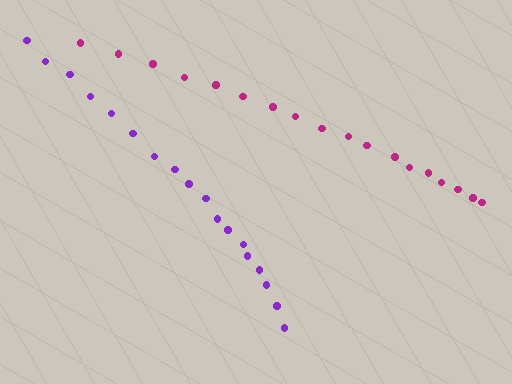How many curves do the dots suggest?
There are 2 distinct paths.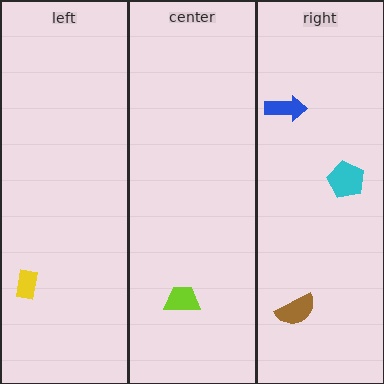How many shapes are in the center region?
1.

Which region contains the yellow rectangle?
The left region.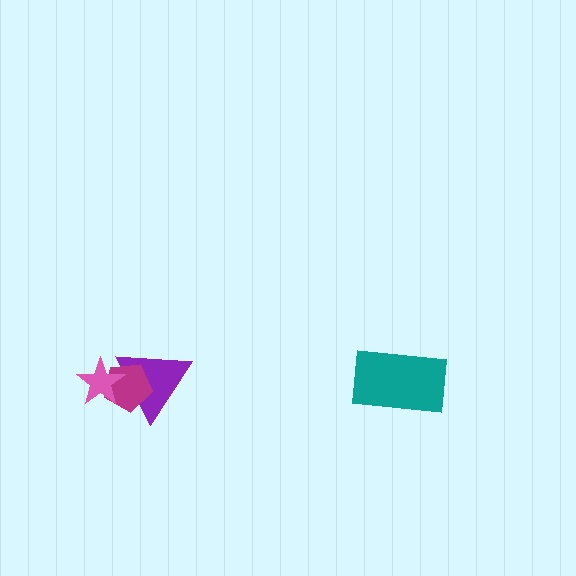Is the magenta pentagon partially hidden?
Yes, it is partially covered by another shape.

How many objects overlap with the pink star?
2 objects overlap with the pink star.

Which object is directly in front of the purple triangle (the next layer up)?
The magenta pentagon is directly in front of the purple triangle.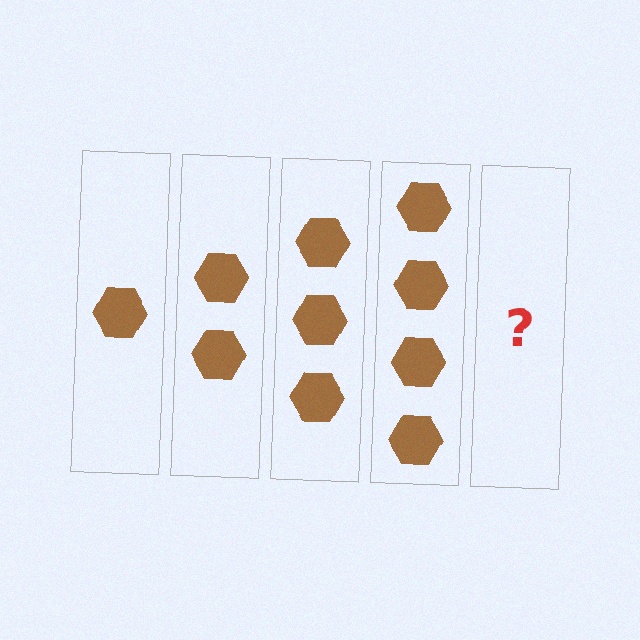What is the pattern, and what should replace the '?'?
The pattern is that each step adds one more hexagon. The '?' should be 5 hexagons.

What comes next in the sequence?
The next element should be 5 hexagons.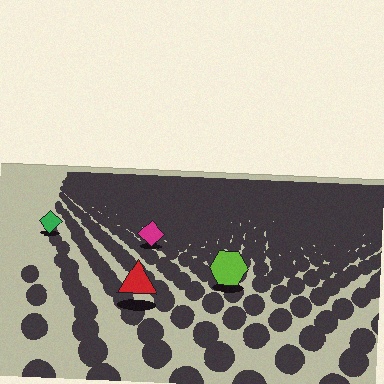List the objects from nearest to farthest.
From nearest to farthest: the red triangle, the lime hexagon, the magenta diamond, the green diamond.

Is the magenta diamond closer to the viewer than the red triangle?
No. The red triangle is closer — you can tell from the texture gradient: the ground texture is coarser near it.